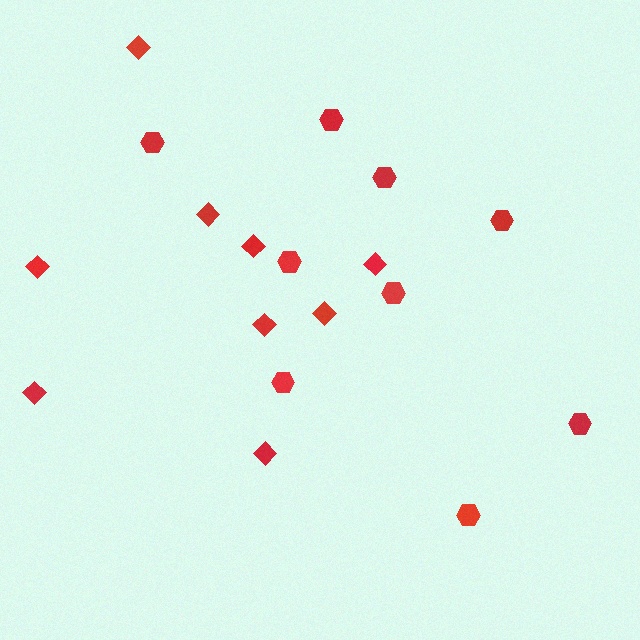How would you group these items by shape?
There are 2 groups: one group of hexagons (9) and one group of diamonds (9).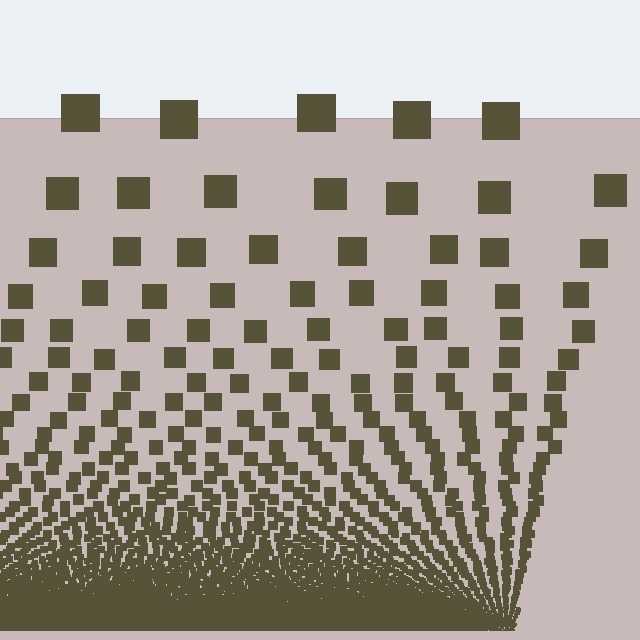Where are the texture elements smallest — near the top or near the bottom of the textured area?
Near the bottom.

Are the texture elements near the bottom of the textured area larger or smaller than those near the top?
Smaller. The gradient is inverted — elements near the bottom are smaller and denser.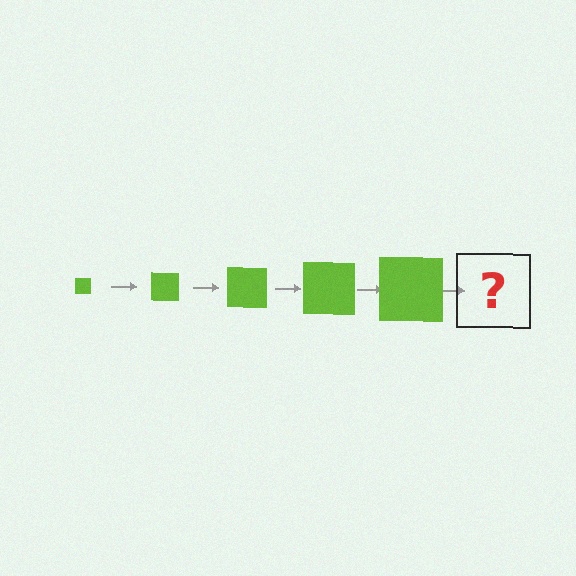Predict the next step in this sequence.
The next step is a lime square, larger than the previous one.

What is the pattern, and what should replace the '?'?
The pattern is that the square gets progressively larger each step. The '?' should be a lime square, larger than the previous one.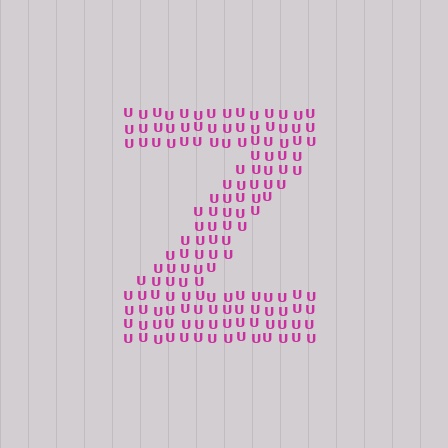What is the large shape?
The large shape is the letter Z.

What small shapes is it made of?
It is made of small letter U's.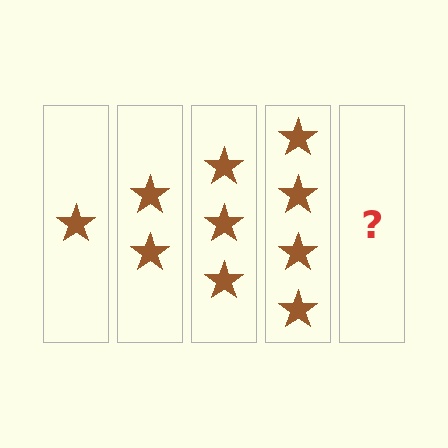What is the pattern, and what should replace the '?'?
The pattern is that each step adds one more star. The '?' should be 5 stars.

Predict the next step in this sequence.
The next step is 5 stars.